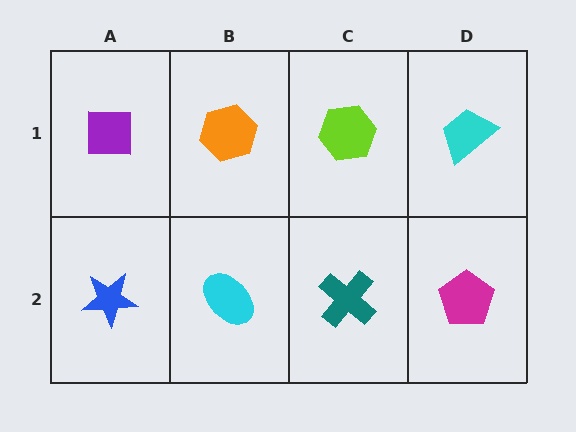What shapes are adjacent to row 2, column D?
A cyan trapezoid (row 1, column D), a teal cross (row 2, column C).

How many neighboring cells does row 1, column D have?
2.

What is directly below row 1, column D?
A magenta pentagon.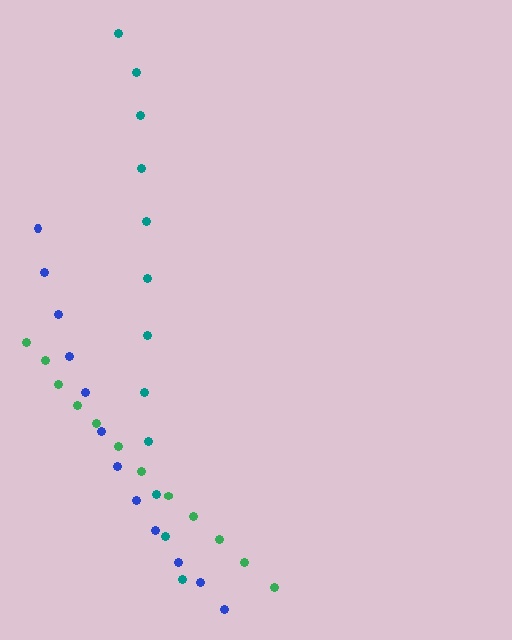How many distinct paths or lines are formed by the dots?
There are 3 distinct paths.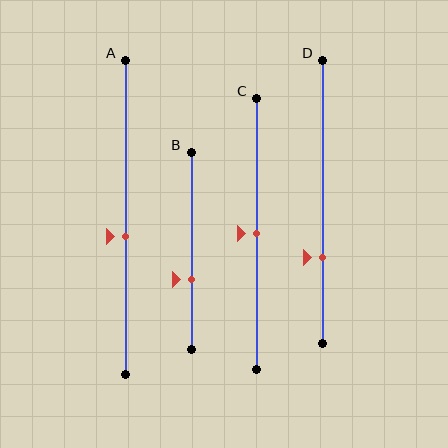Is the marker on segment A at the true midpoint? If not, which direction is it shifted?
No, the marker on segment A is shifted downward by about 6% of the segment length.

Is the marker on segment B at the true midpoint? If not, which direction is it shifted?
No, the marker on segment B is shifted downward by about 15% of the segment length.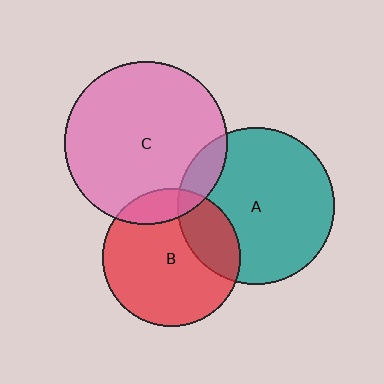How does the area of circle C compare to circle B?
Approximately 1.4 times.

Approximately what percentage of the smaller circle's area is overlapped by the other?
Approximately 10%.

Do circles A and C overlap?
Yes.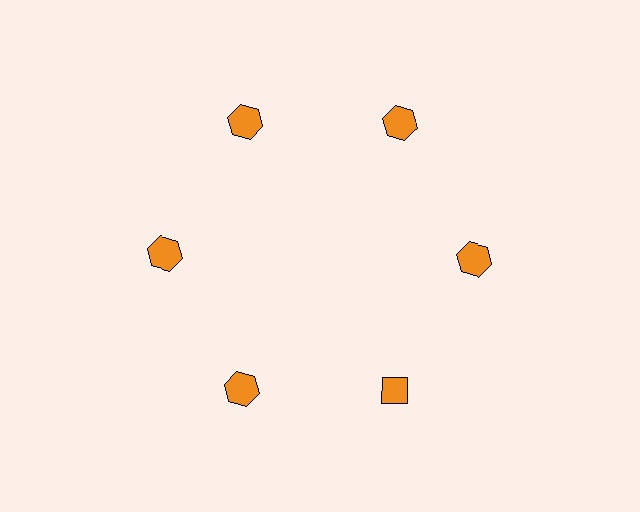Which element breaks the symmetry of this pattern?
The orange diamond at roughly the 5 o'clock position breaks the symmetry. All other shapes are orange hexagons.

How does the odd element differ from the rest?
It has a different shape: diamond instead of hexagon.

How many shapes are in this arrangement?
There are 6 shapes arranged in a ring pattern.